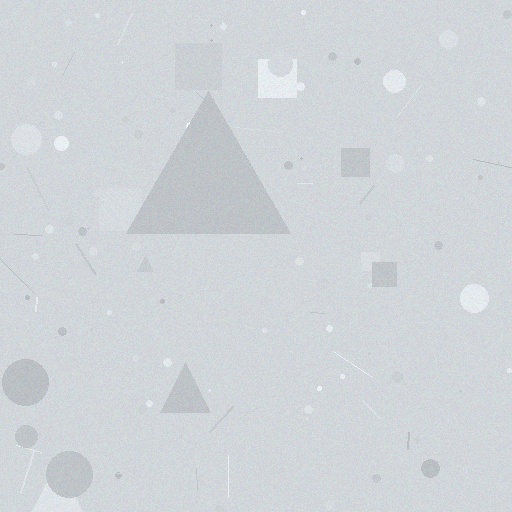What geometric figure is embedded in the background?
A triangle is embedded in the background.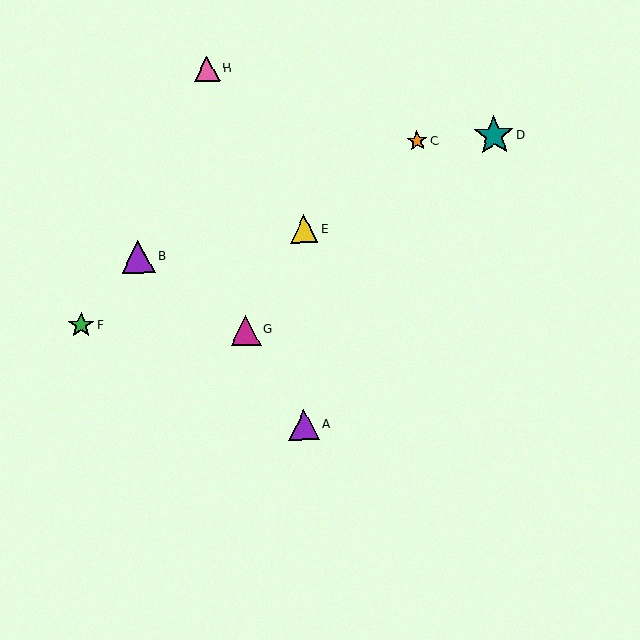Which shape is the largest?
The teal star (labeled D) is the largest.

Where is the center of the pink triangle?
The center of the pink triangle is at (207, 69).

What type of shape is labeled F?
Shape F is a green star.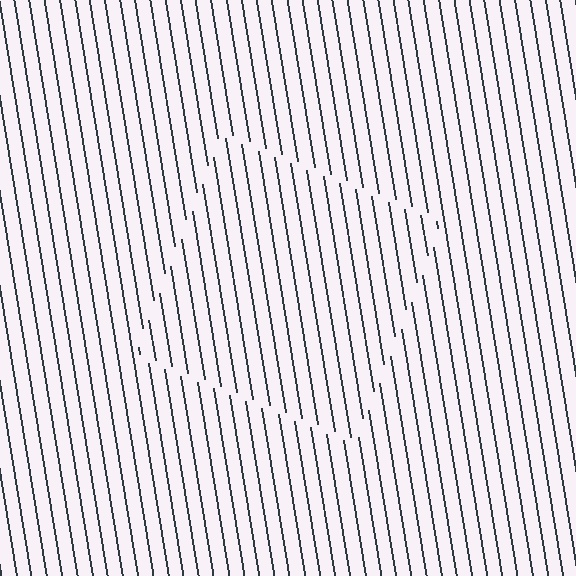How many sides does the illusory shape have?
4 sides — the line-ends trace a square.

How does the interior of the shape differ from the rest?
The interior of the shape contains the same grating, shifted by half a period — the contour is defined by the phase discontinuity where line-ends from the inner and outer gratings abut.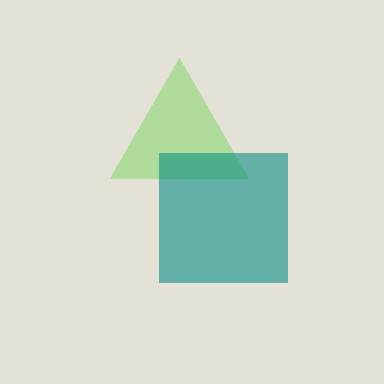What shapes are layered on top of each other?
The layered shapes are: a lime triangle, a teal square.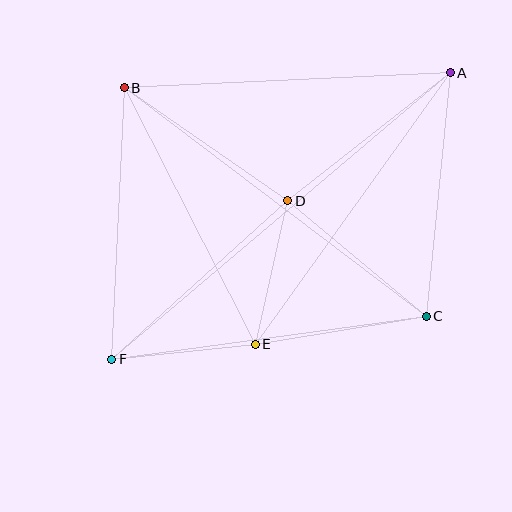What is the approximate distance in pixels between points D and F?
The distance between D and F is approximately 237 pixels.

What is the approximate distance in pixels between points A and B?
The distance between A and B is approximately 326 pixels.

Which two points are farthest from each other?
Points A and F are farthest from each other.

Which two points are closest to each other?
Points E and F are closest to each other.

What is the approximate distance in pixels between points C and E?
The distance between C and E is approximately 173 pixels.